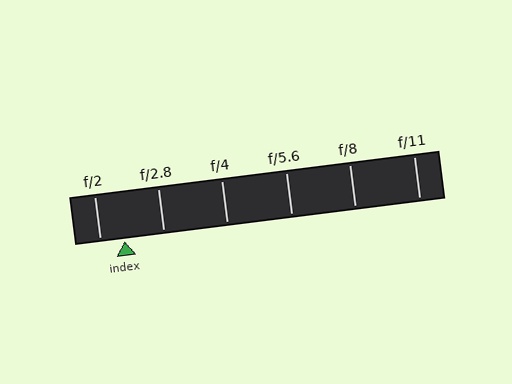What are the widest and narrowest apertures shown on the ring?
The widest aperture shown is f/2 and the narrowest is f/11.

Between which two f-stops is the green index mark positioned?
The index mark is between f/2 and f/2.8.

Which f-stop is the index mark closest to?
The index mark is closest to f/2.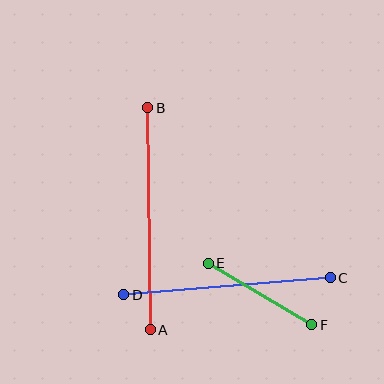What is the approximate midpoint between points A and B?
The midpoint is at approximately (149, 219) pixels.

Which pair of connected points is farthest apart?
Points A and B are farthest apart.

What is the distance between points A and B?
The distance is approximately 222 pixels.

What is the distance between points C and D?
The distance is approximately 207 pixels.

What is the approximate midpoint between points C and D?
The midpoint is at approximately (227, 286) pixels.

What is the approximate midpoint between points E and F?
The midpoint is at approximately (260, 294) pixels.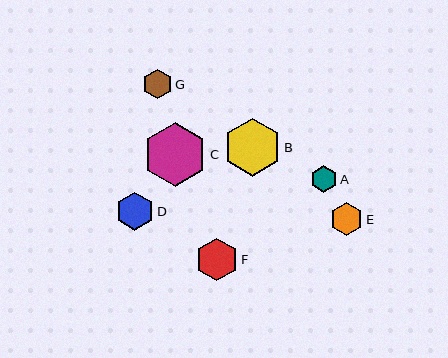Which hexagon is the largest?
Hexagon C is the largest with a size of approximately 64 pixels.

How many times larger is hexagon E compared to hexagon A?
Hexagon E is approximately 1.2 times the size of hexagon A.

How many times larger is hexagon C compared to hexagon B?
Hexagon C is approximately 1.1 times the size of hexagon B.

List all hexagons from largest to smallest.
From largest to smallest: C, B, F, D, E, G, A.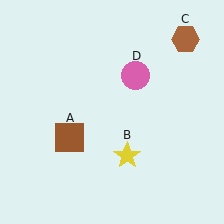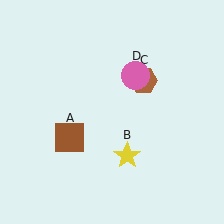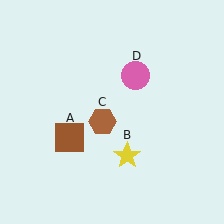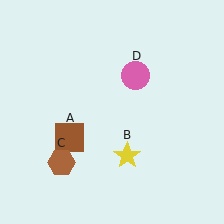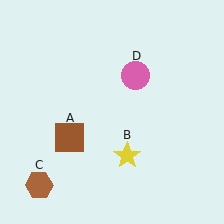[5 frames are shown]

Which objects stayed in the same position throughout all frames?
Brown square (object A) and yellow star (object B) and pink circle (object D) remained stationary.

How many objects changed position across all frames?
1 object changed position: brown hexagon (object C).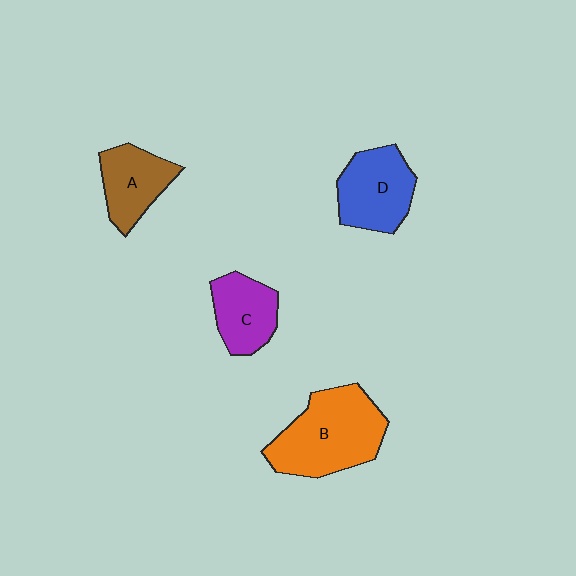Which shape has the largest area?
Shape B (orange).